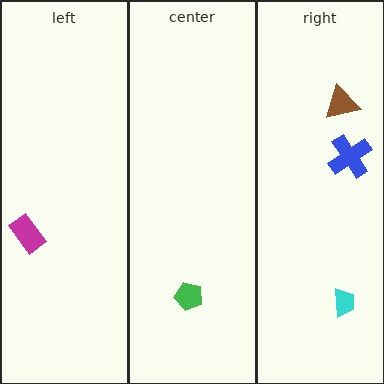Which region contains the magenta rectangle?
The left region.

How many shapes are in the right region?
3.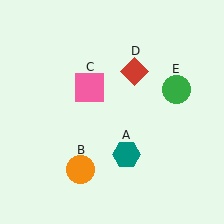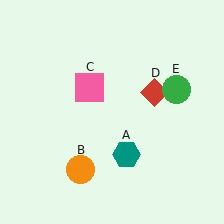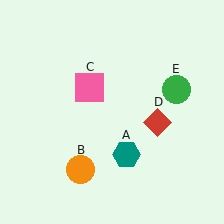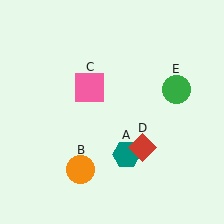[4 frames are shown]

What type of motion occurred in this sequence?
The red diamond (object D) rotated clockwise around the center of the scene.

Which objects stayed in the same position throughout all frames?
Teal hexagon (object A) and orange circle (object B) and pink square (object C) and green circle (object E) remained stationary.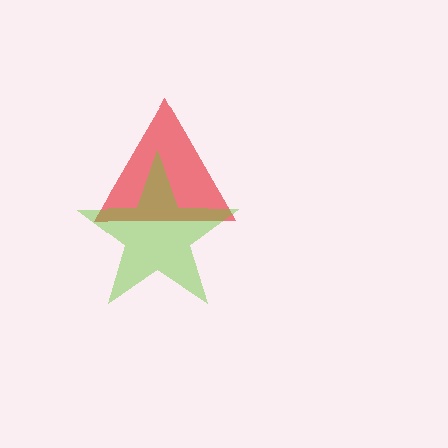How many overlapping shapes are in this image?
There are 2 overlapping shapes in the image.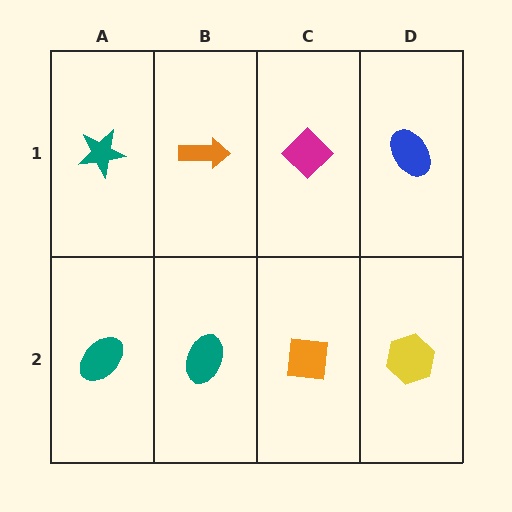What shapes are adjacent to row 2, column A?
A teal star (row 1, column A), a teal ellipse (row 2, column B).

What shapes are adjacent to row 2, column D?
A blue ellipse (row 1, column D), an orange square (row 2, column C).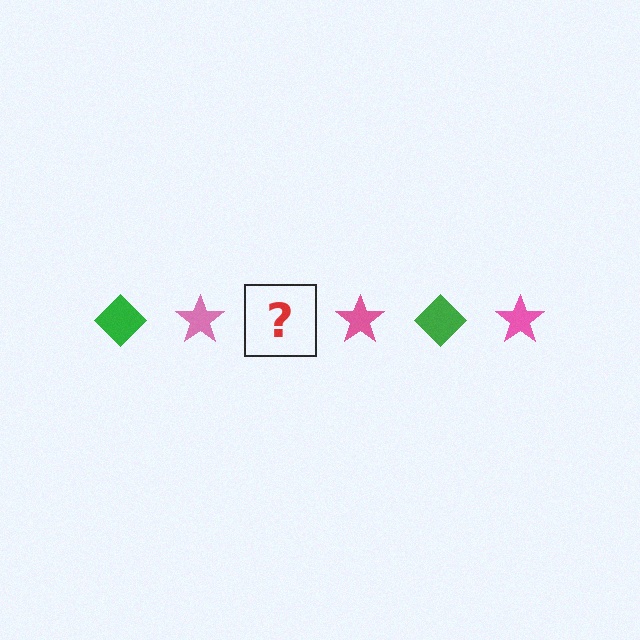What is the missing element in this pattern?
The missing element is a green diamond.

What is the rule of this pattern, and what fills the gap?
The rule is that the pattern alternates between green diamond and pink star. The gap should be filled with a green diamond.